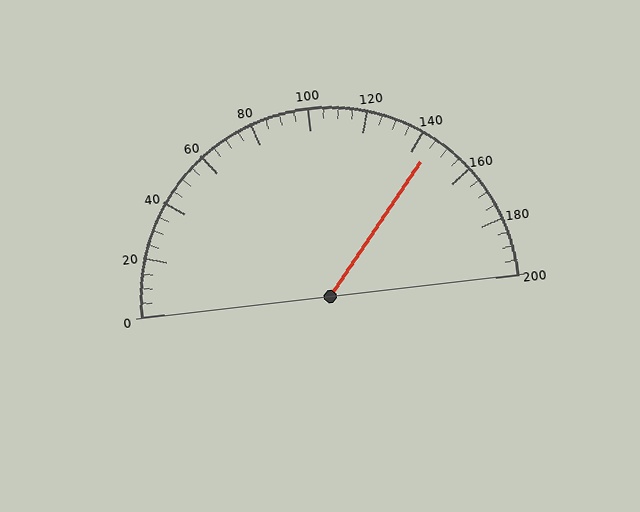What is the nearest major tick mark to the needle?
The nearest major tick mark is 140.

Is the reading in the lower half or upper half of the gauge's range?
The reading is in the upper half of the range (0 to 200).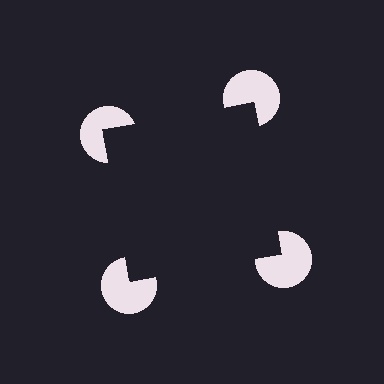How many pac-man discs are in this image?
There are 4 — one at each vertex of the illusory square.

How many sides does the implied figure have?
4 sides.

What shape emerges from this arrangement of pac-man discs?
An illusory square — its edges are inferred from the aligned wedge cuts in the pac-man discs, not physically drawn.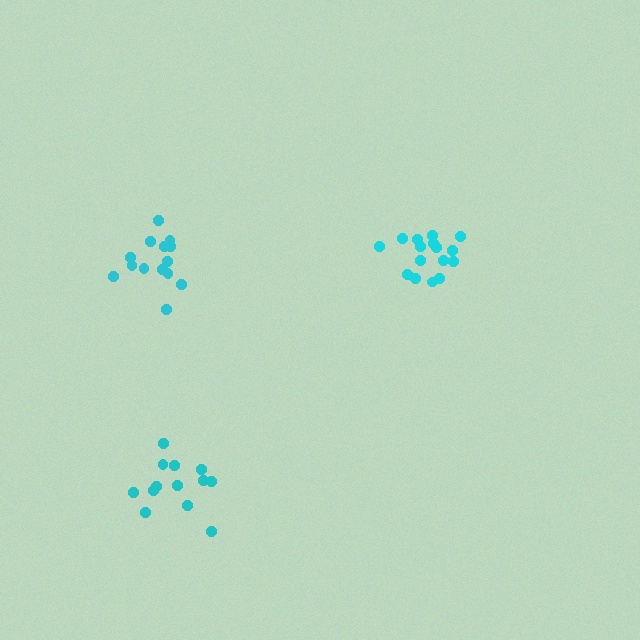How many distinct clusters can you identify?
There are 3 distinct clusters.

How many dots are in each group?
Group 1: 16 dots, Group 2: 14 dots, Group 3: 13 dots (43 total).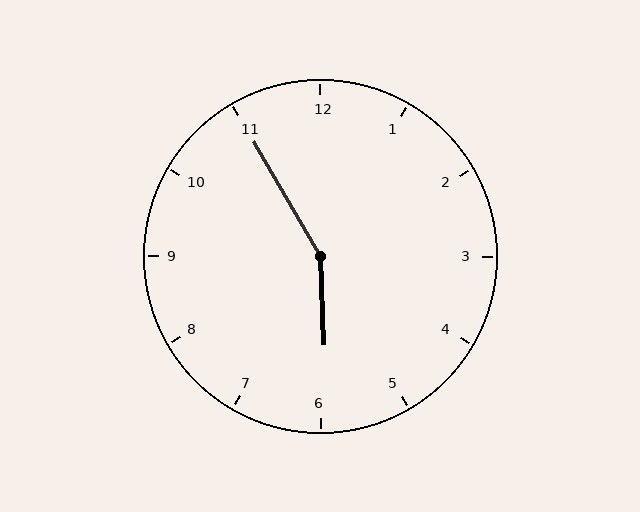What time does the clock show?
5:55.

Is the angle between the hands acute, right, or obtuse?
It is obtuse.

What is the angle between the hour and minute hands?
Approximately 152 degrees.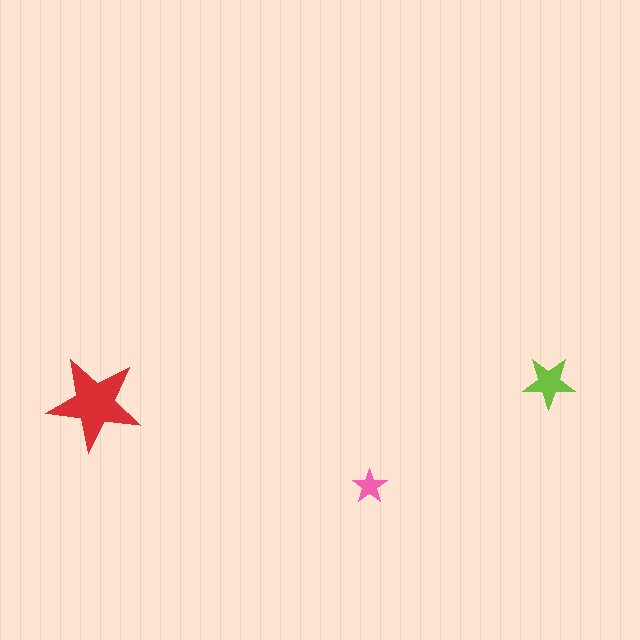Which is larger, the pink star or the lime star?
The lime one.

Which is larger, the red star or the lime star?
The red one.